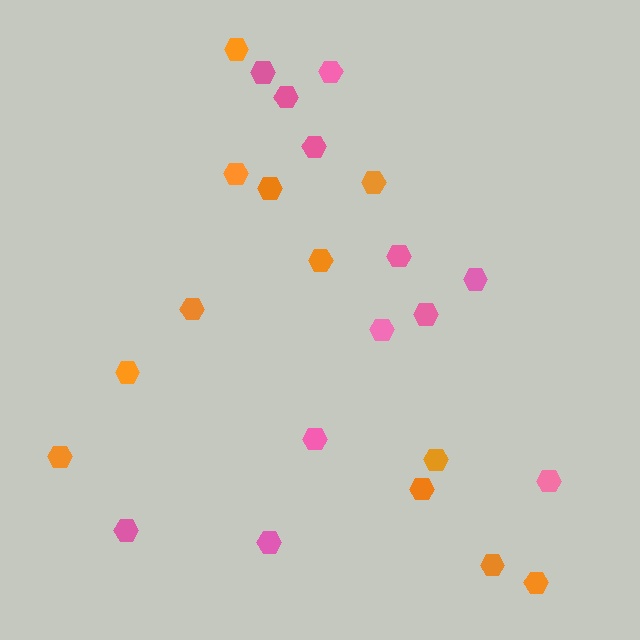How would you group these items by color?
There are 2 groups: one group of orange hexagons (12) and one group of pink hexagons (12).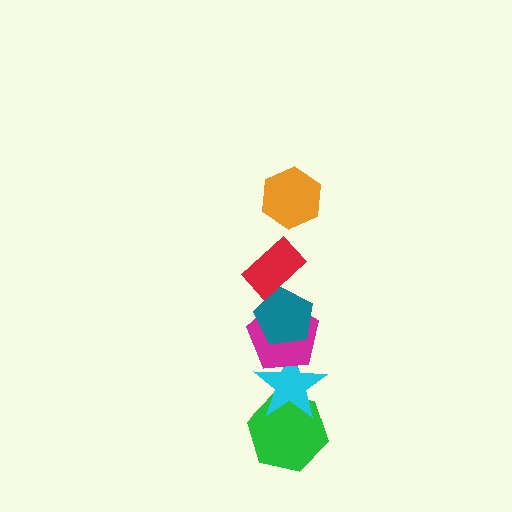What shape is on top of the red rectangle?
The orange hexagon is on top of the red rectangle.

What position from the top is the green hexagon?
The green hexagon is 6th from the top.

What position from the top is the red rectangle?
The red rectangle is 2nd from the top.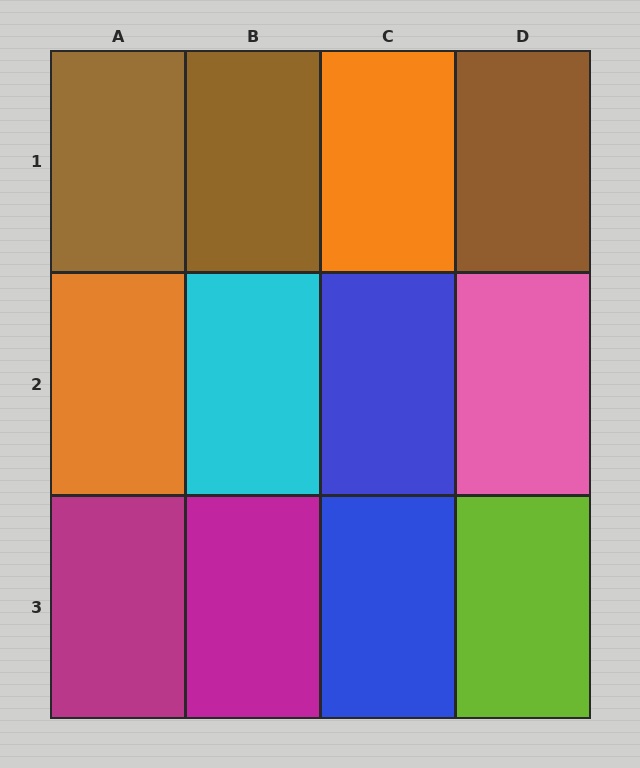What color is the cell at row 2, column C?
Blue.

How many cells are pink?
1 cell is pink.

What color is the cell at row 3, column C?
Blue.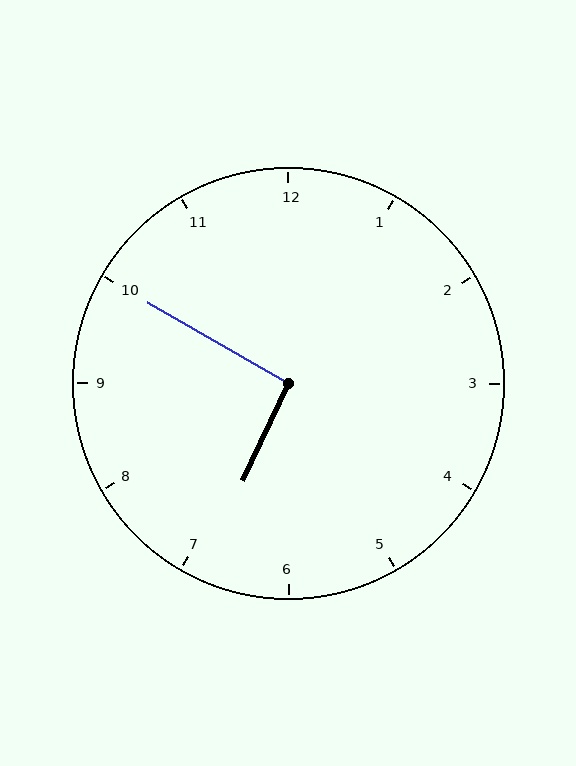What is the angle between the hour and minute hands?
Approximately 95 degrees.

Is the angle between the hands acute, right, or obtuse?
It is right.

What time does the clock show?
6:50.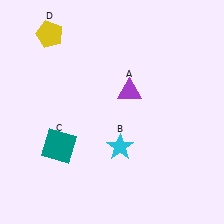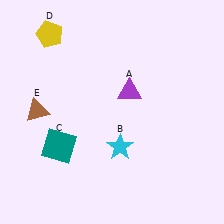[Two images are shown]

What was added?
A brown triangle (E) was added in Image 2.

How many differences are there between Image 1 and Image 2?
There is 1 difference between the two images.